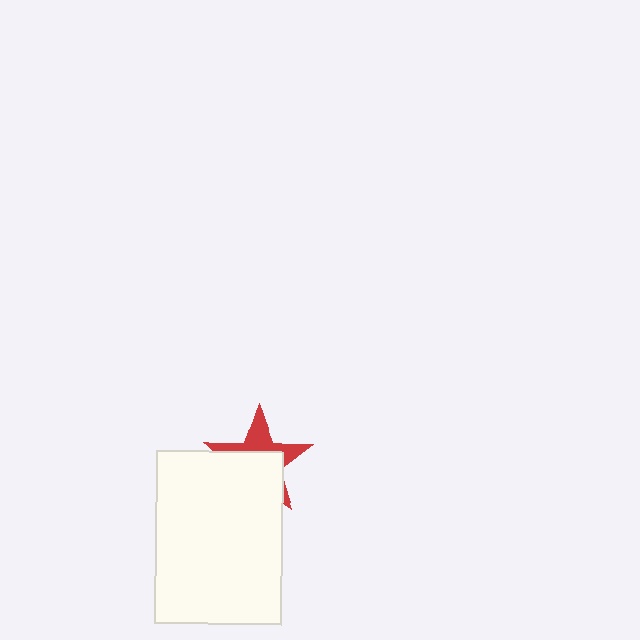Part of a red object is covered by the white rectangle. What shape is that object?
It is a star.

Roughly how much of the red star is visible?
A small part of it is visible (roughly 41%).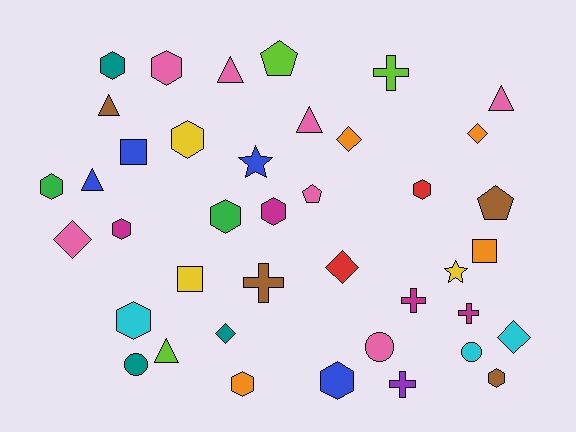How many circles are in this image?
There are 3 circles.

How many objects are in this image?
There are 40 objects.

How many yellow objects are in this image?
There are 3 yellow objects.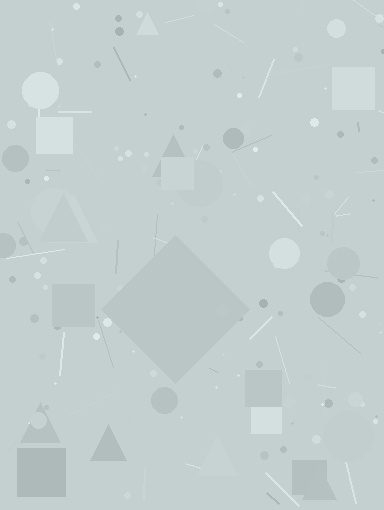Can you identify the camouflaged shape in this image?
The camouflaged shape is a diamond.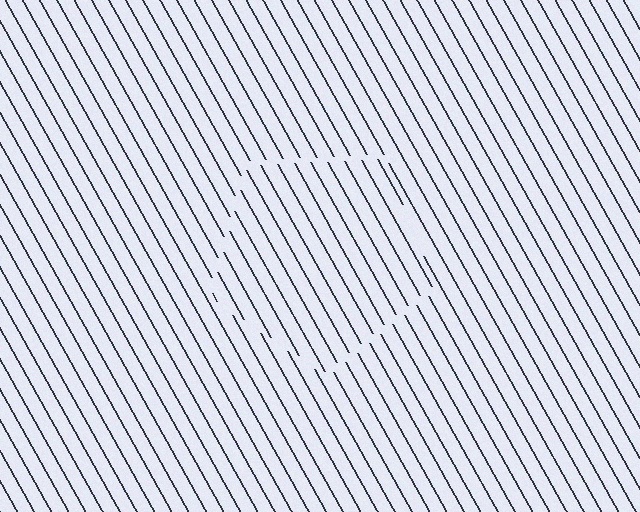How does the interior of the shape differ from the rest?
The interior of the shape contains the same grating, shifted by half a period — the contour is defined by the phase discontinuity where line-ends from the inner and outer gratings abut.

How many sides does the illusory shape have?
5 sides — the line-ends trace a pentagon.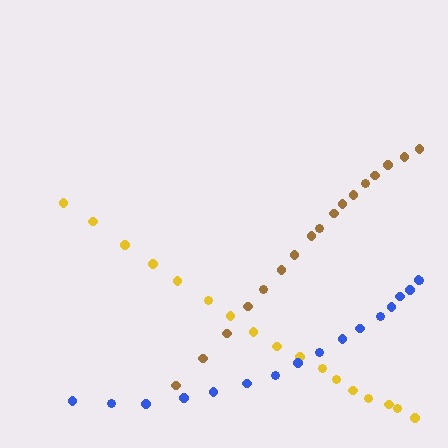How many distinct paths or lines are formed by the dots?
There are 3 distinct paths.